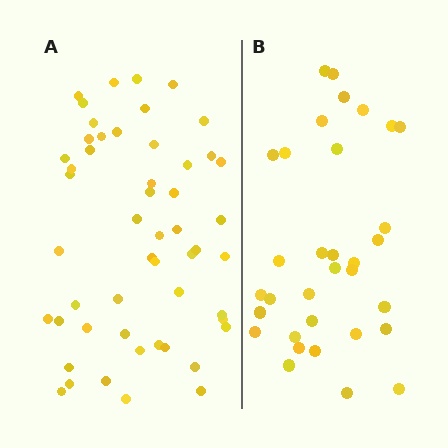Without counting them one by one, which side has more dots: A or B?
Region A (the left region) has more dots.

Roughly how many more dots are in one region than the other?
Region A has approximately 20 more dots than region B.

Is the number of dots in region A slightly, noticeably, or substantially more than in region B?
Region A has substantially more. The ratio is roughly 1.6 to 1.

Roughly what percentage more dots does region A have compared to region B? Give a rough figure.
About 60% more.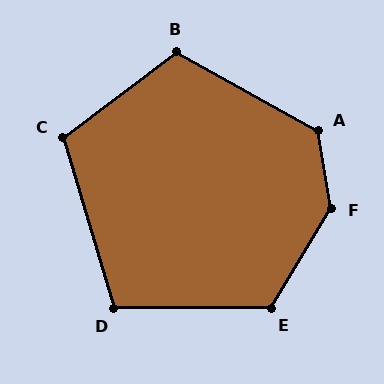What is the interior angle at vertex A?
Approximately 129 degrees (obtuse).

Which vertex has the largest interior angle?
F, at approximately 139 degrees.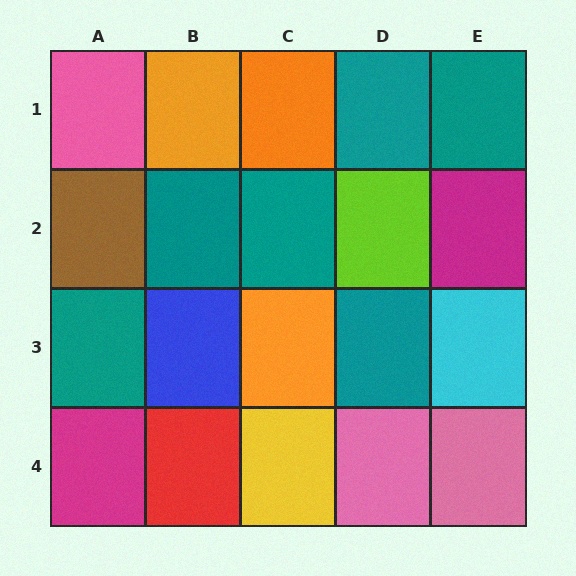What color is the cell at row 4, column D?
Pink.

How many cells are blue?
1 cell is blue.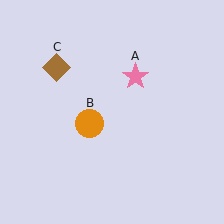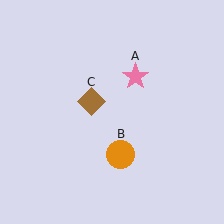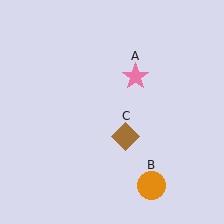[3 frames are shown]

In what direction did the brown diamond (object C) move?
The brown diamond (object C) moved down and to the right.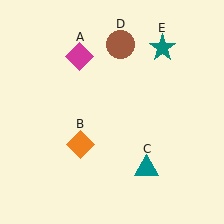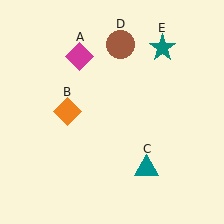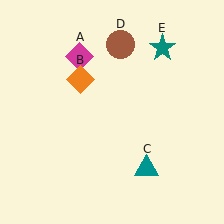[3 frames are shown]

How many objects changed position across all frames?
1 object changed position: orange diamond (object B).